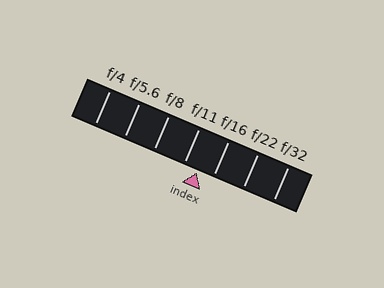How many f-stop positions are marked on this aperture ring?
There are 7 f-stop positions marked.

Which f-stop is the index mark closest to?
The index mark is closest to f/11.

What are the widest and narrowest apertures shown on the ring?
The widest aperture shown is f/4 and the narrowest is f/32.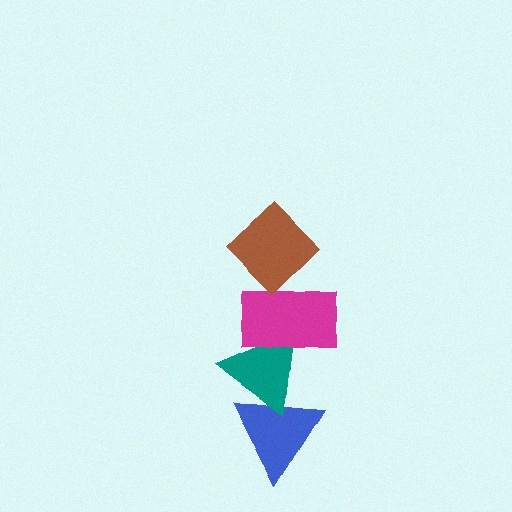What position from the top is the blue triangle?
The blue triangle is 4th from the top.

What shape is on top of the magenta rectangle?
The brown diamond is on top of the magenta rectangle.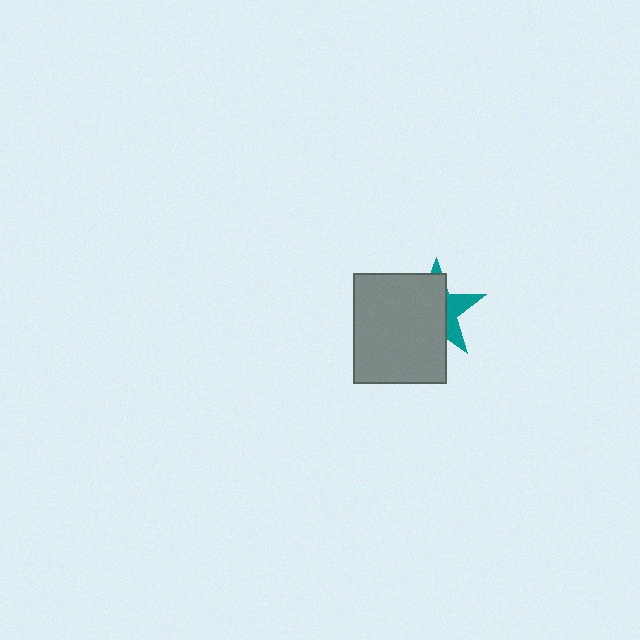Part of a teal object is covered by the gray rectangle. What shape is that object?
It is a star.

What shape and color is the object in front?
The object in front is a gray rectangle.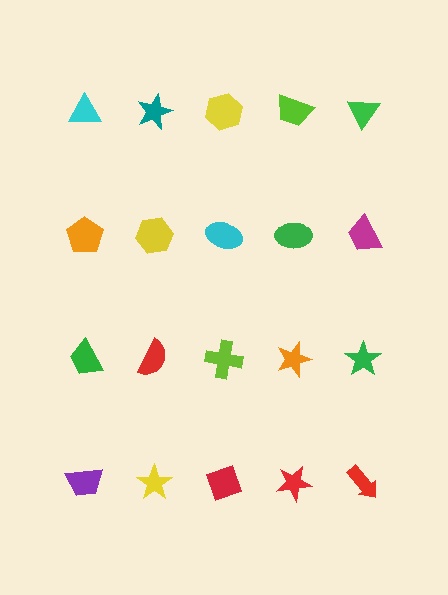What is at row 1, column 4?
A lime trapezoid.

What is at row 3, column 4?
An orange star.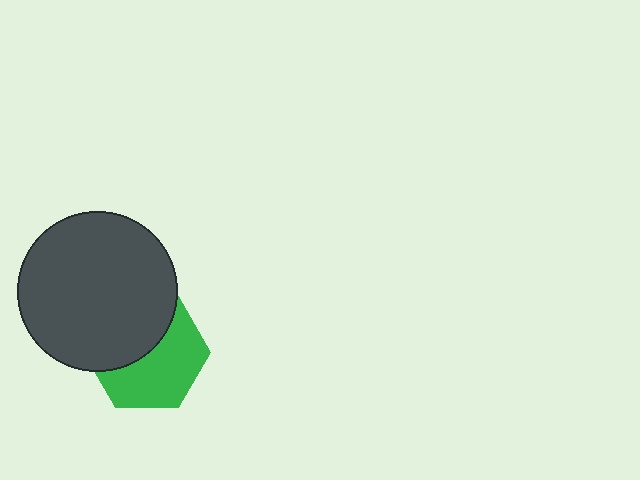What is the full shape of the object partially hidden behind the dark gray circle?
The partially hidden object is a green hexagon.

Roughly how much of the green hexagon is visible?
About half of it is visible (roughly 55%).